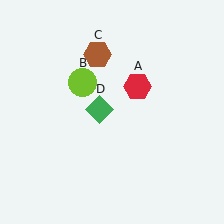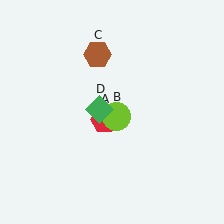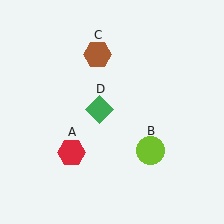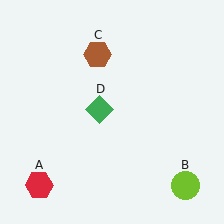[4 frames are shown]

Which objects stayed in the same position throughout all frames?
Brown hexagon (object C) and green diamond (object D) remained stationary.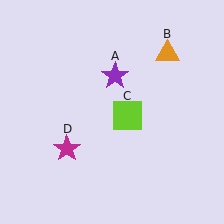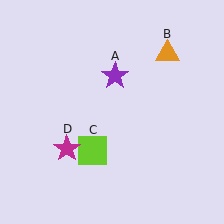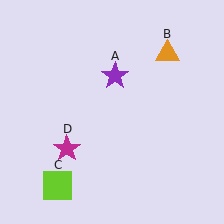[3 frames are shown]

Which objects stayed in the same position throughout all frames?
Purple star (object A) and orange triangle (object B) and magenta star (object D) remained stationary.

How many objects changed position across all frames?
1 object changed position: lime square (object C).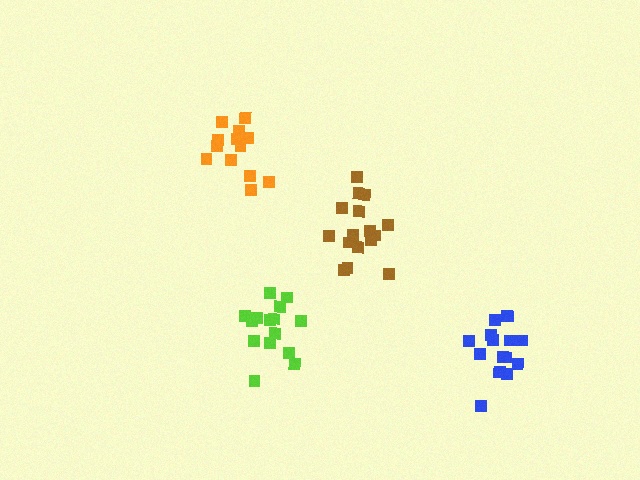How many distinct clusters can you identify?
There are 4 distinct clusters.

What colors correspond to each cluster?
The clusters are colored: lime, orange, blue, brown.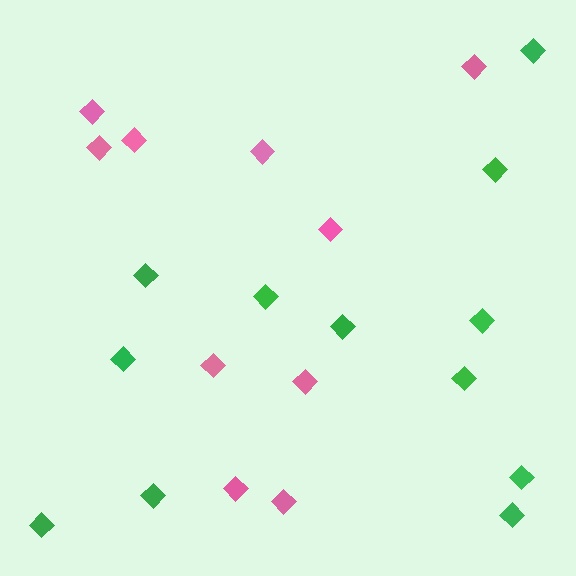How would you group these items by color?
There are 2 groups: one group of pink diamonds (10) and one group of green diamonds (12).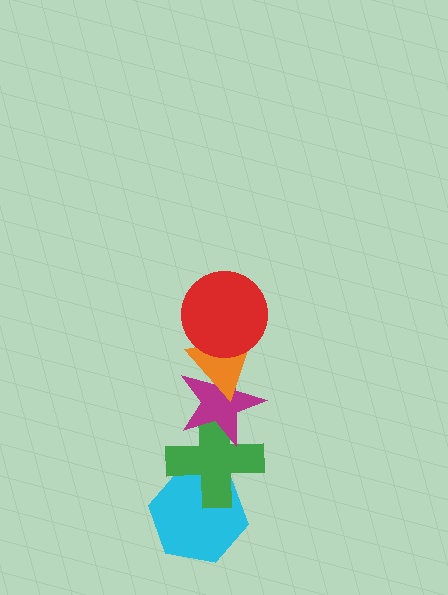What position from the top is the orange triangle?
The orange triangle is 2nd from the top.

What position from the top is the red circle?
The red circle is 1st from the top.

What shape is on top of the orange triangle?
The red circle is on top of the orange triangle.